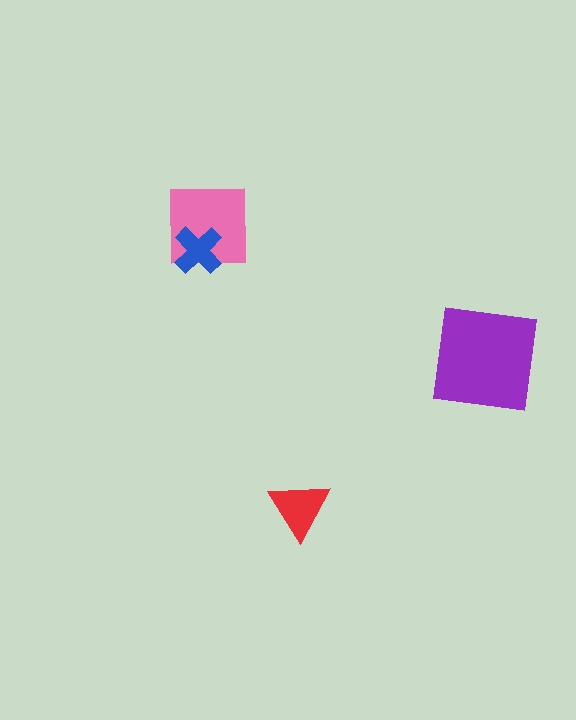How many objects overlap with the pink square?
1 object overlaps with the pink square.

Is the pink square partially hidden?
Yes, it is partially covered by another shape.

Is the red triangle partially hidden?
No, no other shape covers it.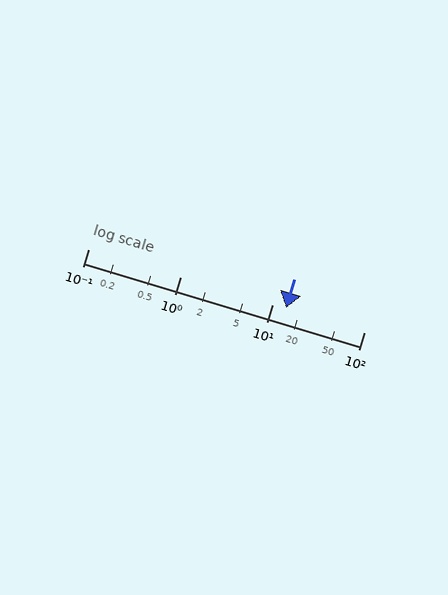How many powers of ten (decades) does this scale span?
The scale spans 3 decades, from 0.1 to 100.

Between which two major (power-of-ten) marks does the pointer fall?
The pointer is between 10 and 100.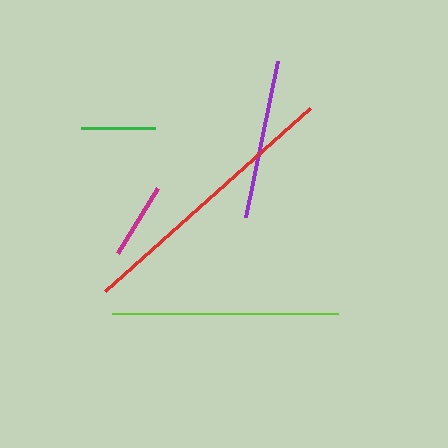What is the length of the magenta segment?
The magenta segment is approximately 77 pixels long.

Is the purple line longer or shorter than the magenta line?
The purple line is longer than the magenta line.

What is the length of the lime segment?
The lime segment is approximately 226 pixels long.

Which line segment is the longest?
The red line is the longest at approximately 274 pixels.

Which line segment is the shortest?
The green line is the shortest at approximately 74 pixels.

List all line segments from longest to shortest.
From longest to shortest: red, lime, purple, magenta, green.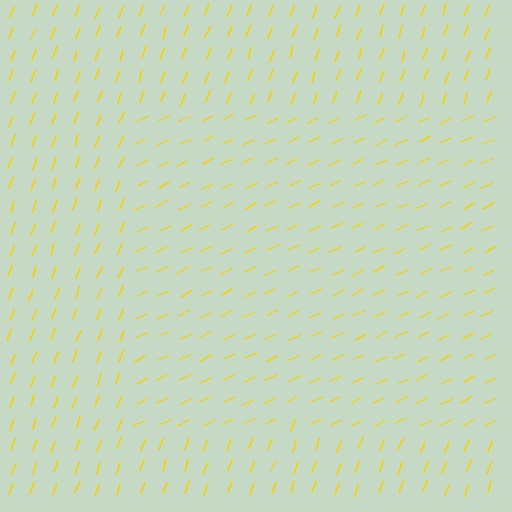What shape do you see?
I see a rectangle.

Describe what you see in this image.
The image is filled with small yellow line segments. A rectangle region in the image has lines oriented differently from the surrounding lines, creating a visible texture boundary.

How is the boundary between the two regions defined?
The boundary is defined purely by a change in line orientation (approximately 45 degrees difference). All lines are the same color and thickness.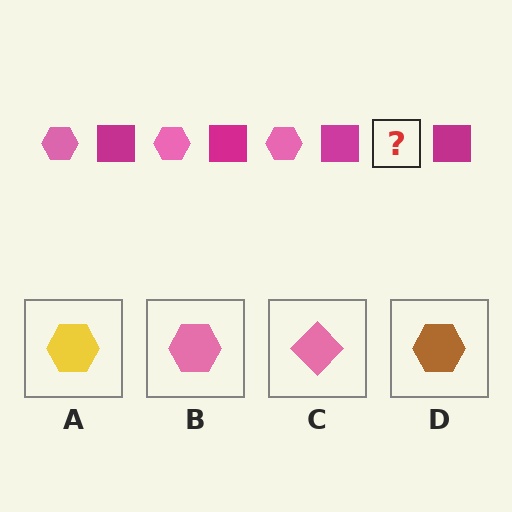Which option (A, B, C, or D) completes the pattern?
B.